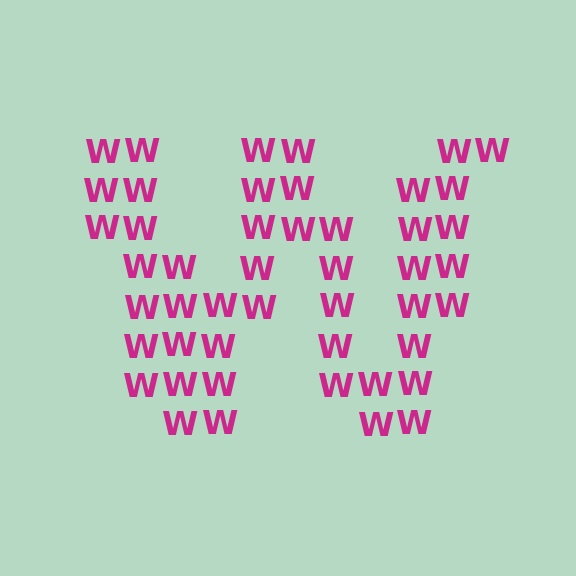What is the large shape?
The large shape is the letter W.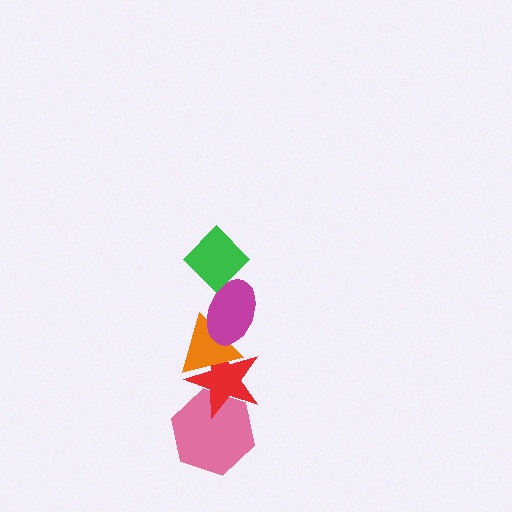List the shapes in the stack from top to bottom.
From top to bottom: the green diamond, the magenta ellipse, the orange triangle, the red star, the pink hexagon.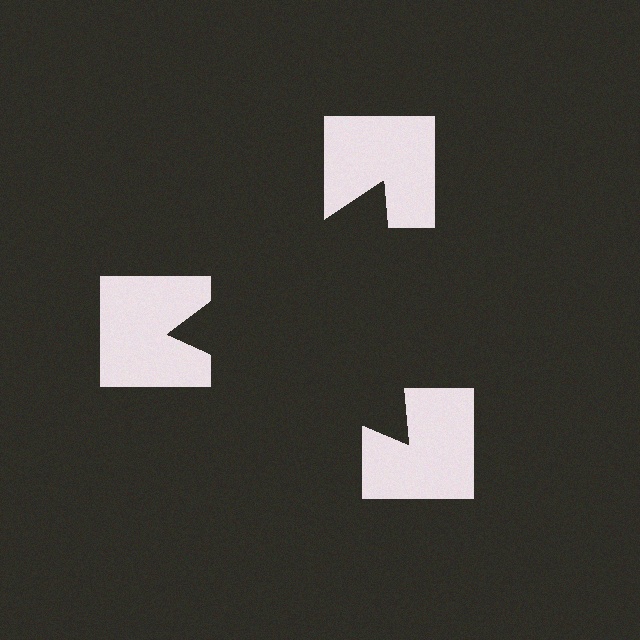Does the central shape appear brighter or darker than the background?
It typically appears slightly darker than the background, even though no actual brightness change is drawn.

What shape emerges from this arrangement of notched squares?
An illusory triangle — its edges are inferred from the aligned wedge cuts in the notched squares, not physically drawn.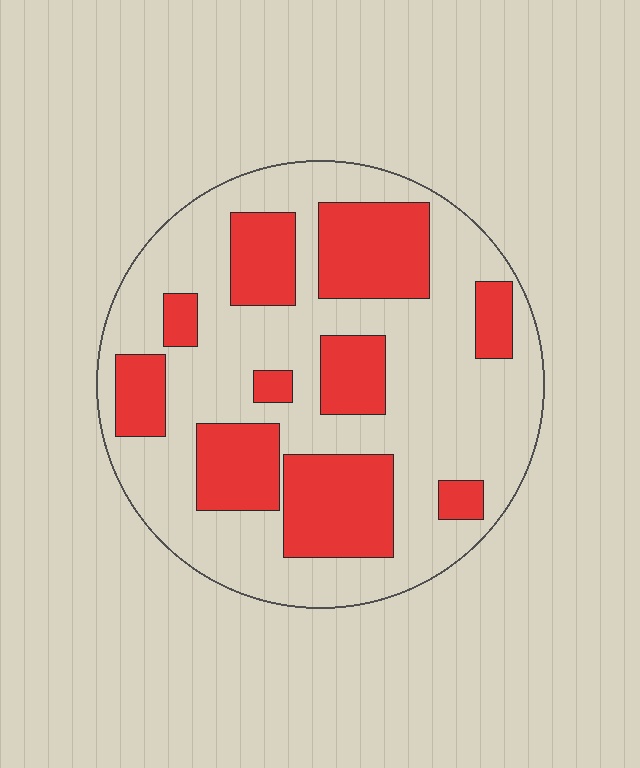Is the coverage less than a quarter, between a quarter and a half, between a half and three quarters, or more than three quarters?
Between a quarter and a half.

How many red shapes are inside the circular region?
10.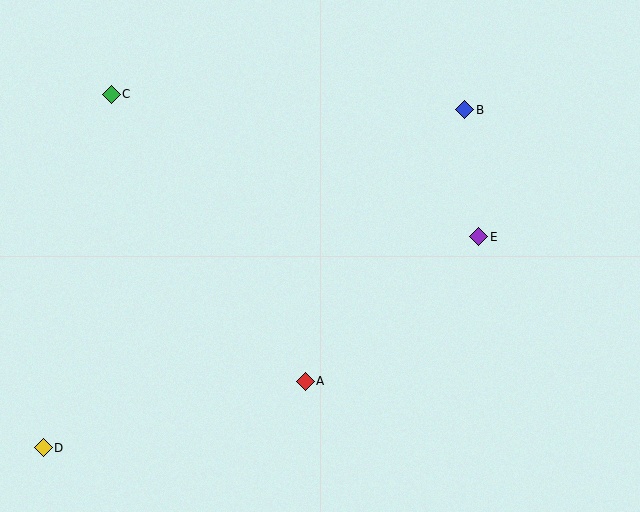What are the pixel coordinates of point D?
Point D is at (43, 448).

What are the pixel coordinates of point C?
Point C is at (111, 94).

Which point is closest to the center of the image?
Point A at (305, 381) is closest to the center.